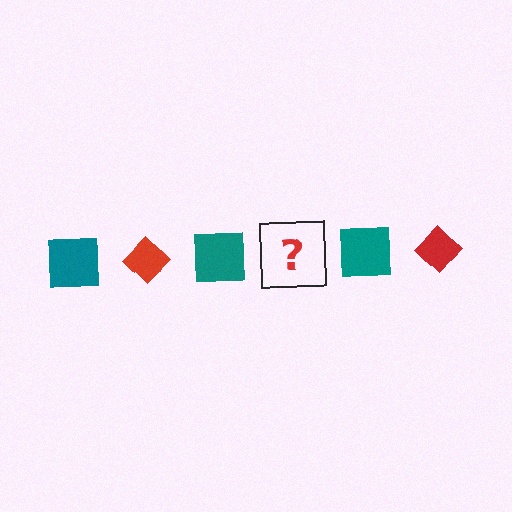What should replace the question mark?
The question mark should be replaced with a red diamond.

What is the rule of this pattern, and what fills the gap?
The rule is that the pattern alternates between teal square and red diamond. The gap should be filled with a red diamond.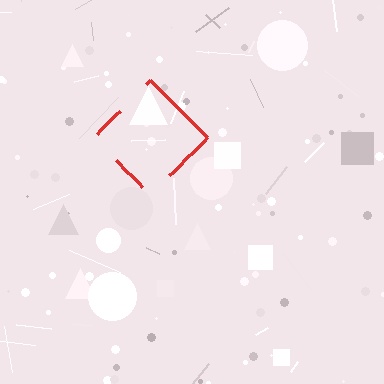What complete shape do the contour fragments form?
The contour fragments form a diamond.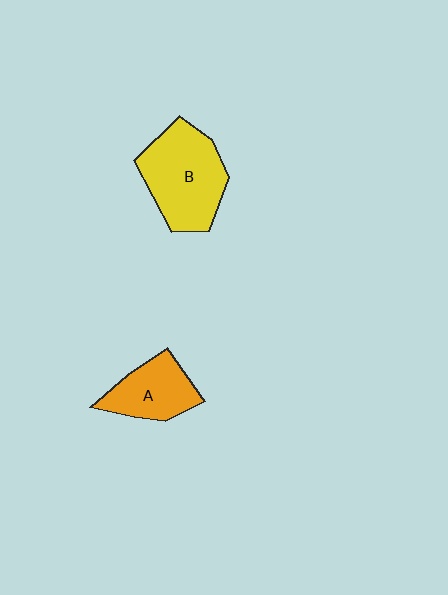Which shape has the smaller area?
Shape A (orange).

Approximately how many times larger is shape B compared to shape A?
Approximately 1.6 times.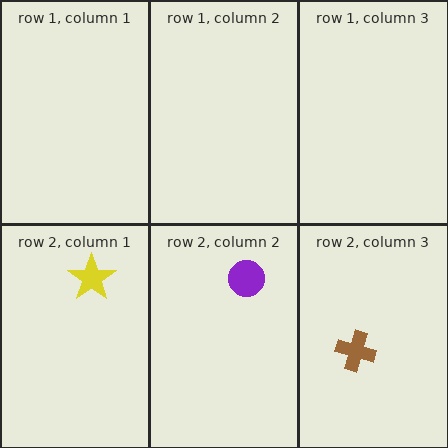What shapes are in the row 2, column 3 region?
The brown cross.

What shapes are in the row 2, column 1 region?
The yellow star.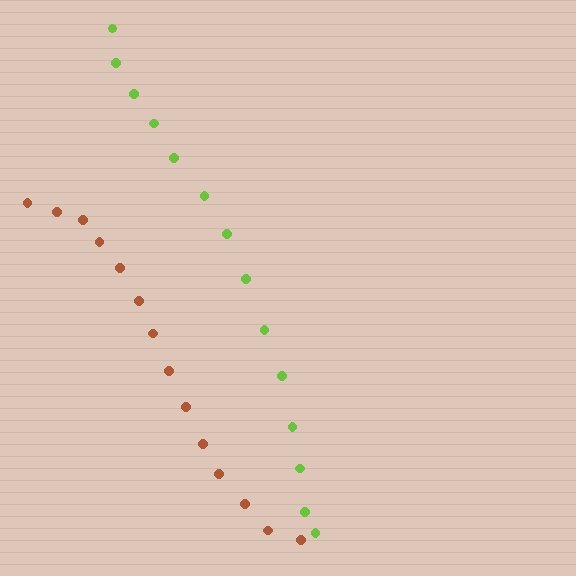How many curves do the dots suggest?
There are 2 distinct paths.